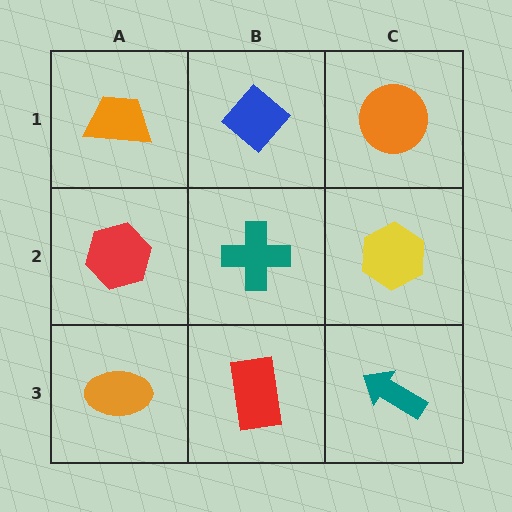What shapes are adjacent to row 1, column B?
A teal cross (row 2, column B), an orange trapezoid (row 1, column A), an orange circle (row 1, column C).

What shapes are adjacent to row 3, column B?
A teal cross (row 2, column B), an orange ellipse (row 3, column A), a teal arrow (row 3, column C).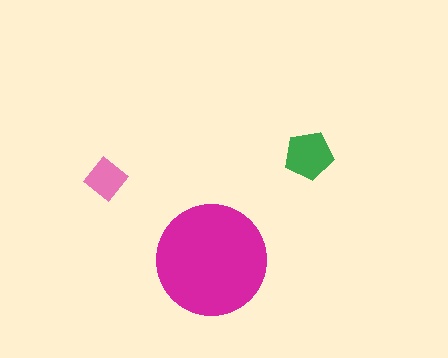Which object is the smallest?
The pink diamond.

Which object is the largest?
The magenta circle.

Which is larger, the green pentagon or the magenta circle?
The magenta circle.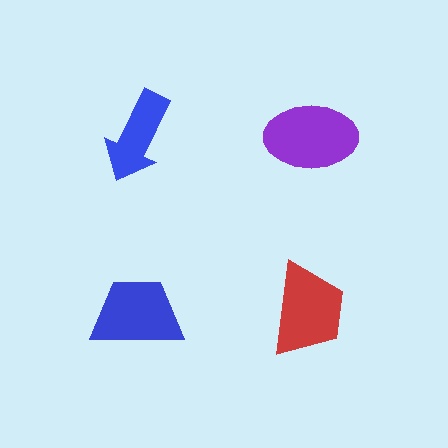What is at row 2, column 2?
A red trapezoid.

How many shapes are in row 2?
2 shapes.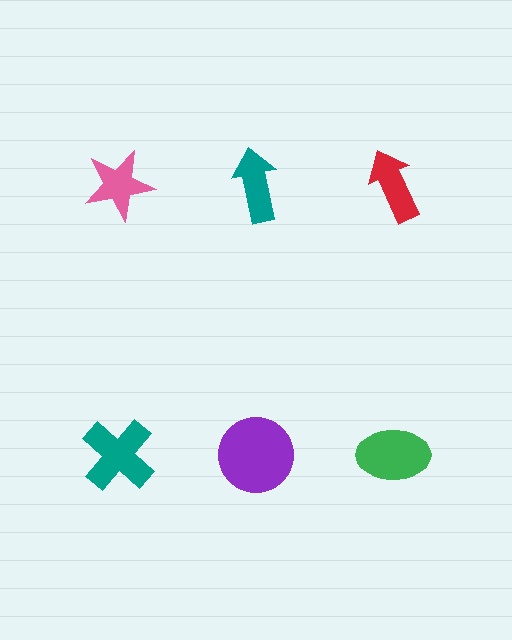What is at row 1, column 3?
A red arrow.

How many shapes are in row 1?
3 shapes.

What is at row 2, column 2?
A purple circle.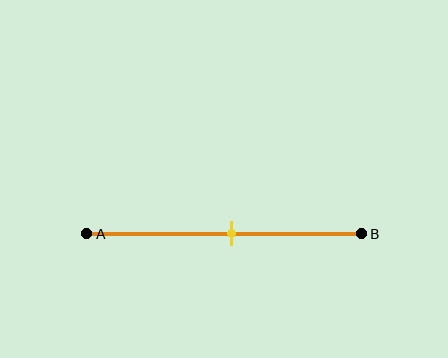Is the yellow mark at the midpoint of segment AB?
Yes, the mark is approximately at the midpoint.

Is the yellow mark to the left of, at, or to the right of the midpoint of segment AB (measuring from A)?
The yellow mark is approximately at the midpoint of segment AB.